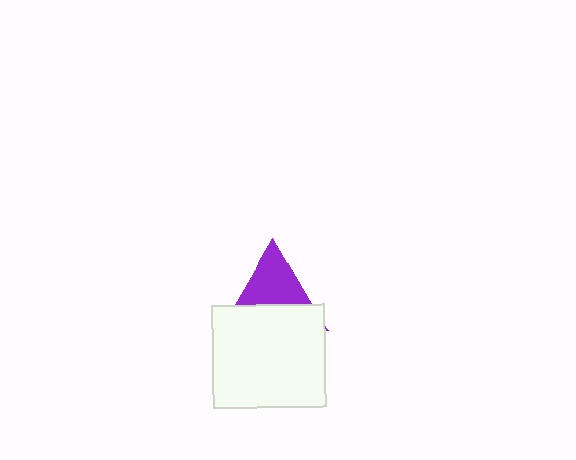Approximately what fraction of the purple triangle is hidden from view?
Roughly 51% of the purple triangle is hidden behind the white rectangle.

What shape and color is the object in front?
The object in front is a white rectangle.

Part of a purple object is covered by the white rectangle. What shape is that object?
It is a triangle.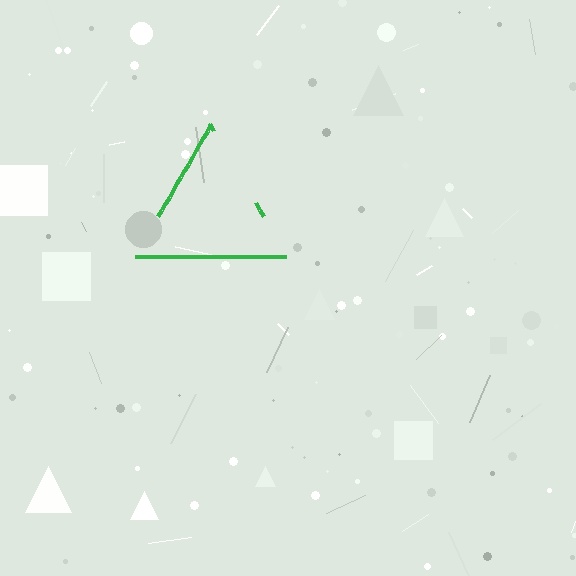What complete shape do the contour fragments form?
The contour fragments form a triangle.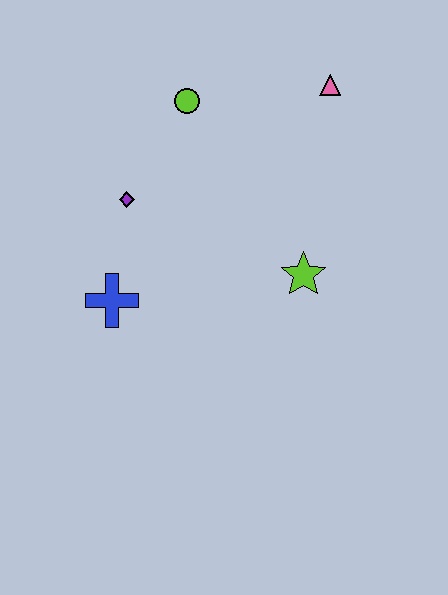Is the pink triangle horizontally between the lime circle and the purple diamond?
No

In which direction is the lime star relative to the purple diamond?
The lime star is to the right of the purple diamond.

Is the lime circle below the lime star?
No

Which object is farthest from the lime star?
The lime circle is farthest from the lime star.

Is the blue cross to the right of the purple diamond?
No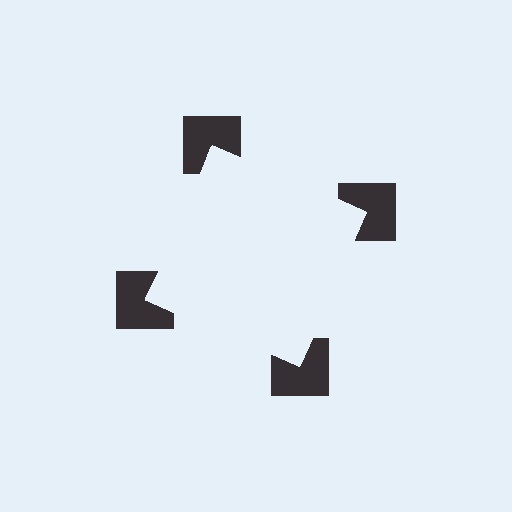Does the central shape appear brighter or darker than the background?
It typically appears slightly brighter than the background, even though no actual brightness change is drawn.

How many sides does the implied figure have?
4 sides.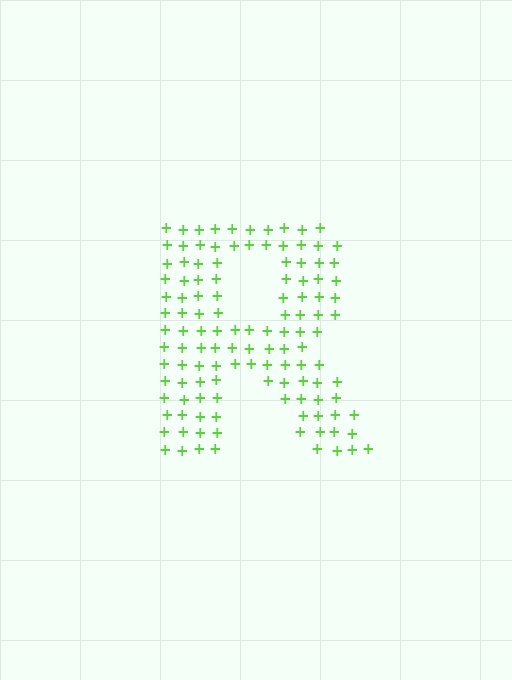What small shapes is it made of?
It is made of small plus signs.